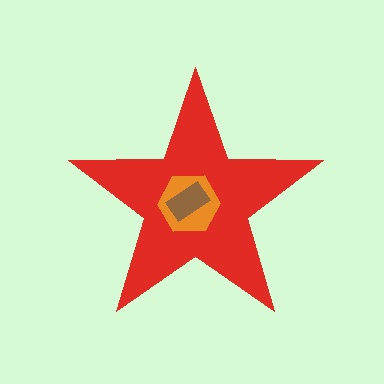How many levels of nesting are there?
3.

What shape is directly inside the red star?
The orange hexagon.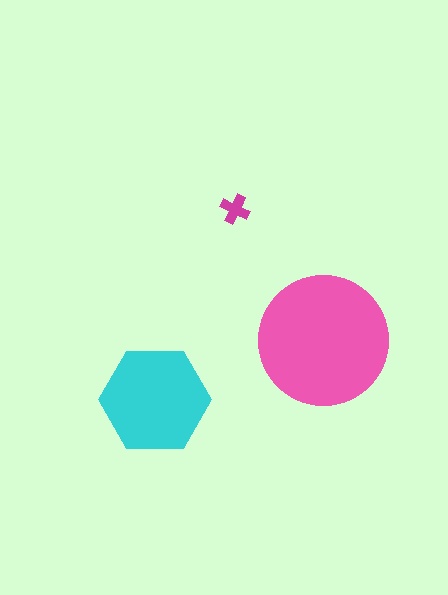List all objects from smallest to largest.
The magenta cross, the cyan hexagon, the pink circle.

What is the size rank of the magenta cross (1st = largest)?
3rd.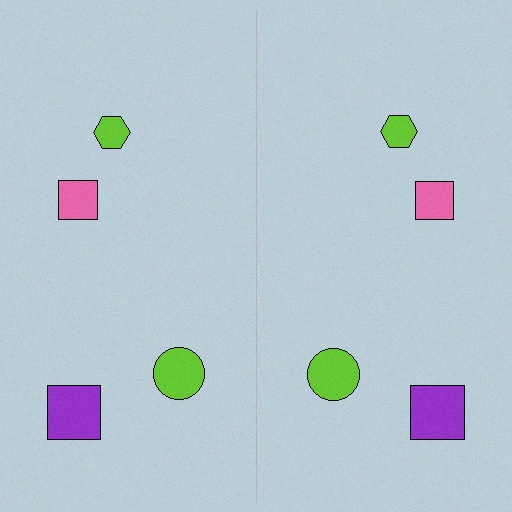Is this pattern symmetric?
Yes, this pattern has bilateral (reflection) symmetry.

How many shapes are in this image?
There are 8 shapes in this image.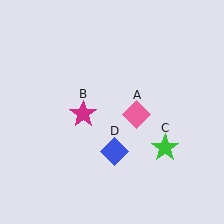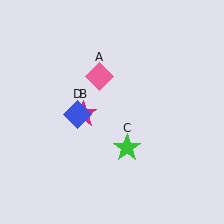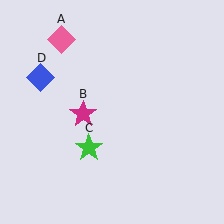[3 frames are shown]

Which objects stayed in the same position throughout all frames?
Magenta star (object B) remained stationary.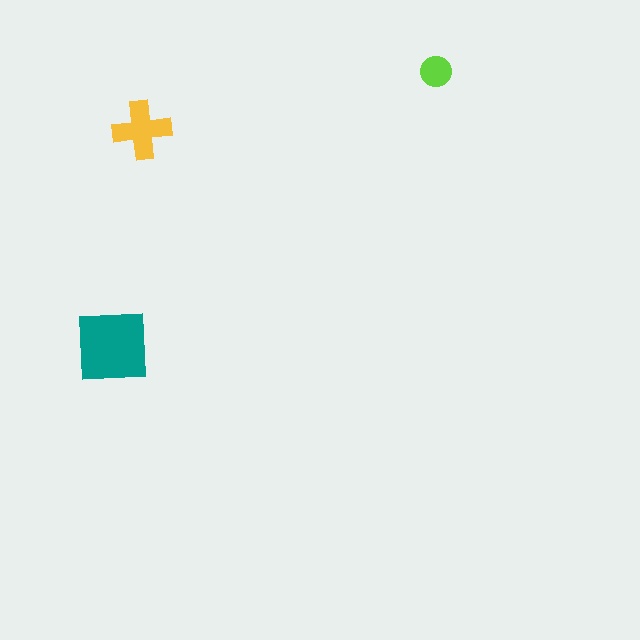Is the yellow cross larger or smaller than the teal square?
Smaller.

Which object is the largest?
The teal square.